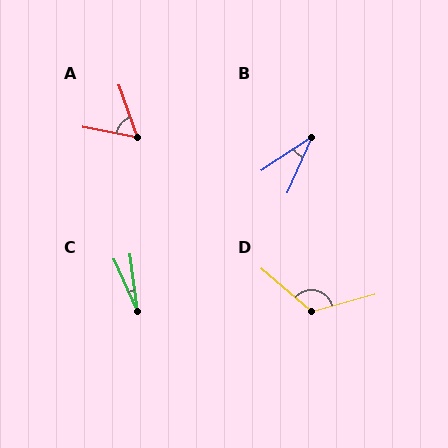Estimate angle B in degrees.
Approximately 32 degrees.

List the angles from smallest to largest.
C (16°), B (32°), A (60°), D (124°).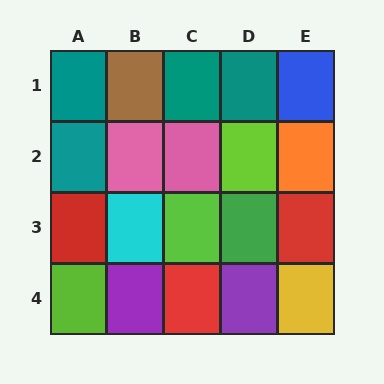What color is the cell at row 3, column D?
Green.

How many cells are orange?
1 cell is orange.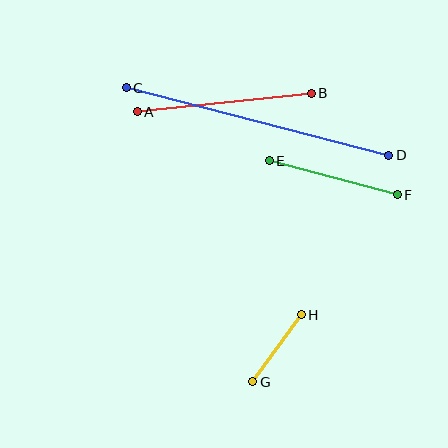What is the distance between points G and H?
The distance is approximately 83 pixels.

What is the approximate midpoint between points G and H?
The midpoint is at approximately (277, 348) pixels.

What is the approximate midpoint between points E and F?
The midpoint is at approximately (333, 178) pixels.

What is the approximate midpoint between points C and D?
The midpoint is at approximately (258, 121) pixels.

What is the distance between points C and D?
The distance is approximately 271 pixels.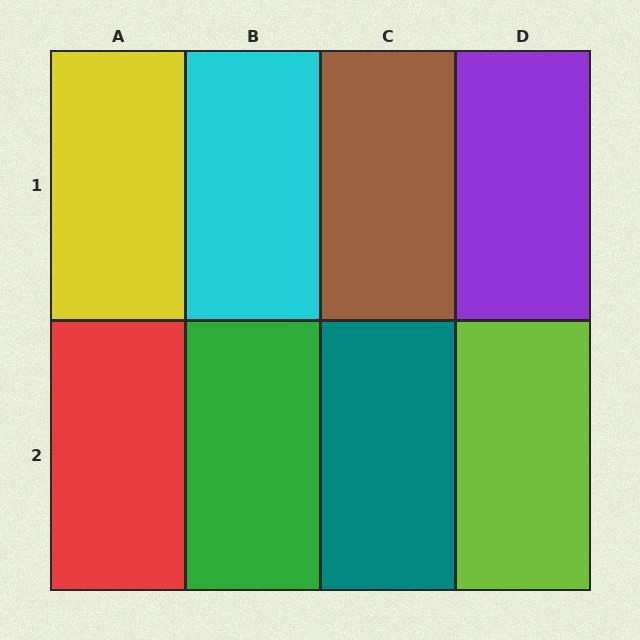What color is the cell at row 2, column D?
Lime.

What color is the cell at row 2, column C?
Teal.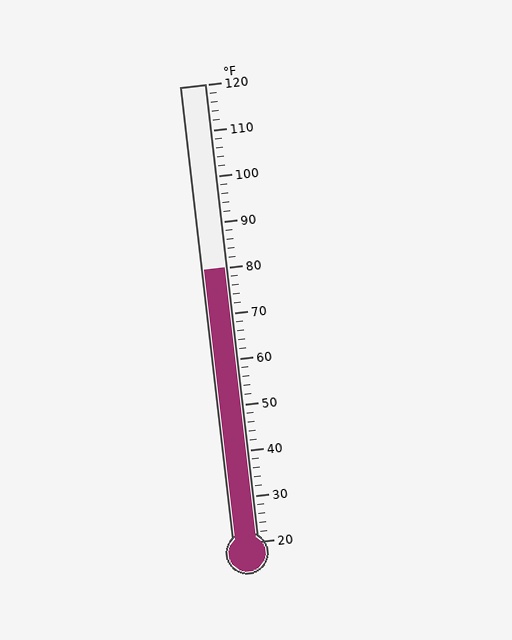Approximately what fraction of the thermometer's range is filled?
The thermometer is filled to approximately 60% of its range.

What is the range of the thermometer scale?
The thermometer scale ranges from 20°F to 120°F.